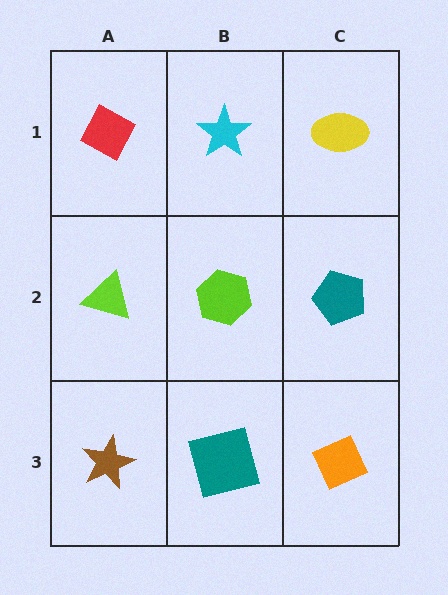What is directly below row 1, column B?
A lime hexagon.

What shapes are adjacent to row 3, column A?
A lime triangle (row 2, column A), a teal square (row 3, column B).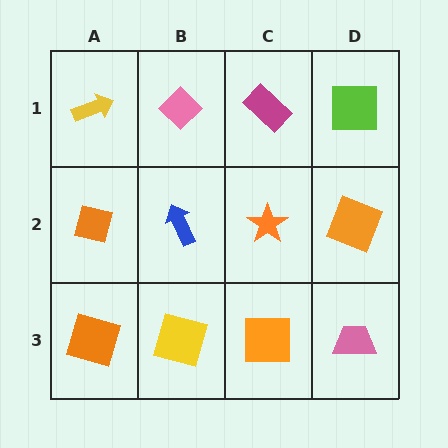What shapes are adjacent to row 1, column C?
An orange star (row 2, column C), a pink diamond (row 1, column B), a lime square (row 1, column D).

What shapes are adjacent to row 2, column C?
A magenta rectangle (row 1, column C), an orange square (row 3, column C), a blue arrow (row 2, column B), an orange square (row 2, column D).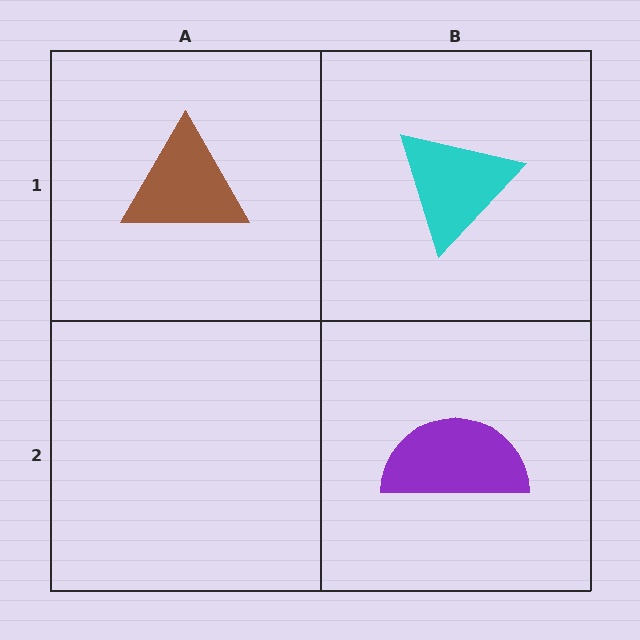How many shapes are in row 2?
1 shape.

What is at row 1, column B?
A cyan triangle.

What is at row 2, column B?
A purple semicircle.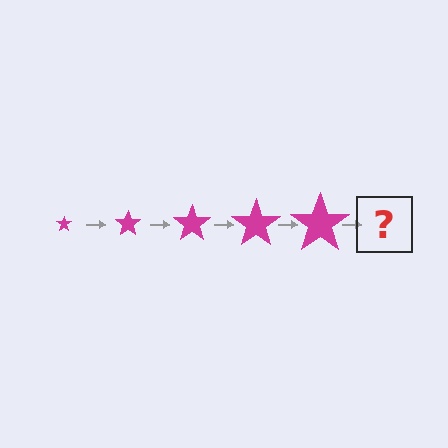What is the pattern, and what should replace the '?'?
The pattern is that the star gets progressively larger each step. The '?' should be a magenta star, larger than the previous one.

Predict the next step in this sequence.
The next step is a magenta star, larger than the previous one.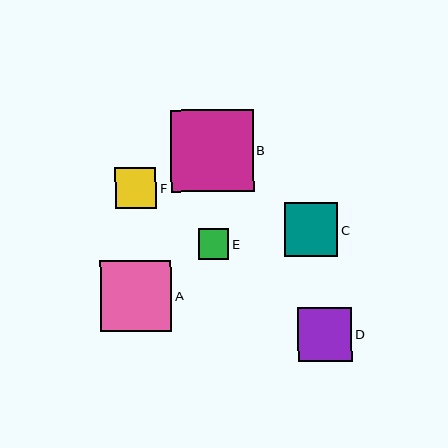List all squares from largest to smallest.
From largest to smallest: B, A, D, C, F, E.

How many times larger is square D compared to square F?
Square D is approximately 1.3 times the size of square F.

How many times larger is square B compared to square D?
Square B is approximately 1.5 times the size of square D.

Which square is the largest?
Square B is the largest with a size of approximately 82 pixels.